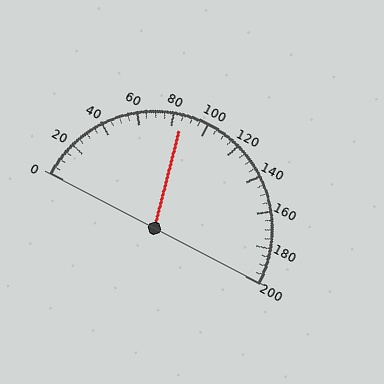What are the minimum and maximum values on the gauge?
The gauge ranges from 0 to 200.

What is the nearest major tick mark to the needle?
The nearest major tick mark is 80.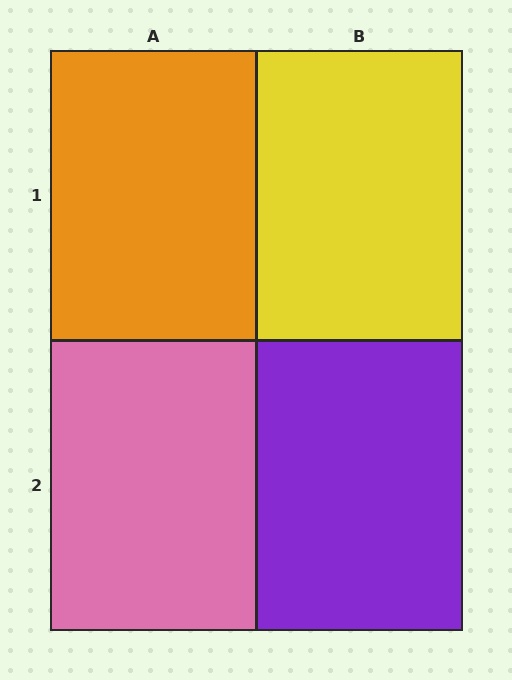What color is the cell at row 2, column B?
Purple.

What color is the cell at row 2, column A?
Pink.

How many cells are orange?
1 cell is orange.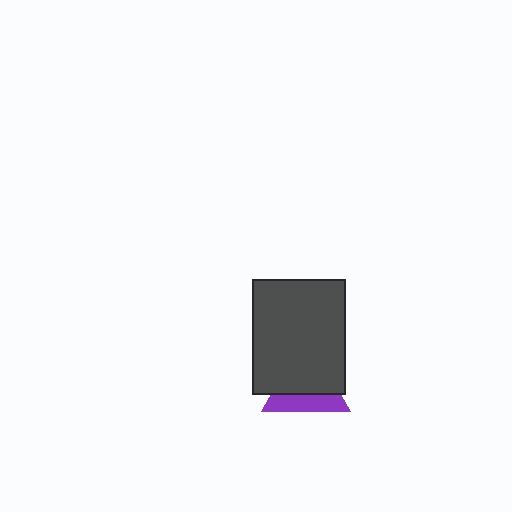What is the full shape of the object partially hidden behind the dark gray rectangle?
The partially hidden object is a purple triangle.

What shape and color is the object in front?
The object in front is a dark gray rectangle.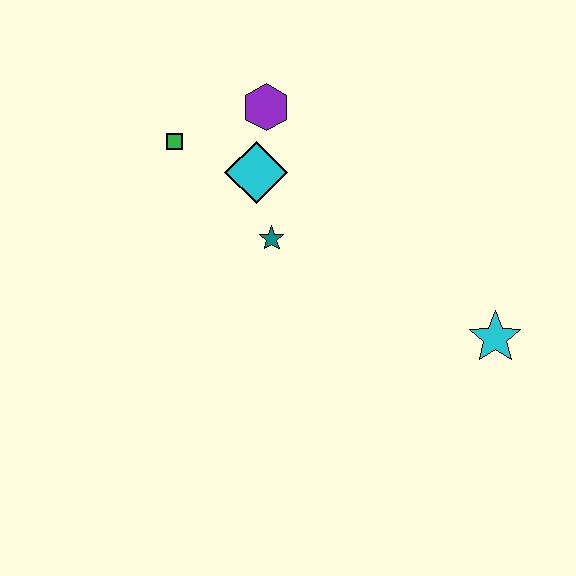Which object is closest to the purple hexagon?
The cyan diamond is closest to the purple hexagon.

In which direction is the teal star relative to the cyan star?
The teal star is to the left of the cyan star.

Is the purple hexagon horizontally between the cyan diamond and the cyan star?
Yes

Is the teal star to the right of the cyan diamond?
Yes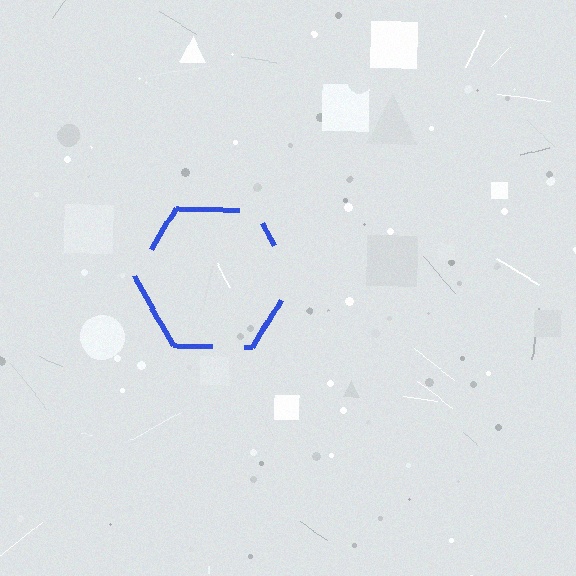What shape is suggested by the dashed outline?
The dashed outline suggests a hexagon.